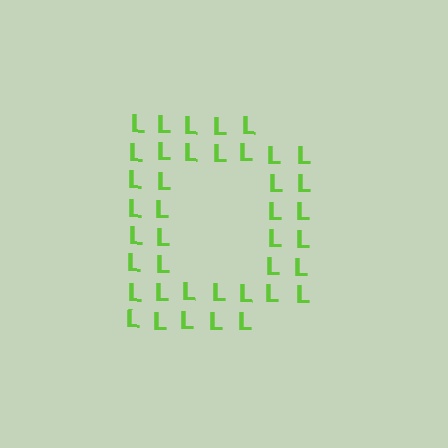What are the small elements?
The small elements are letter L's.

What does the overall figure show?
The overall figure shows the letter D.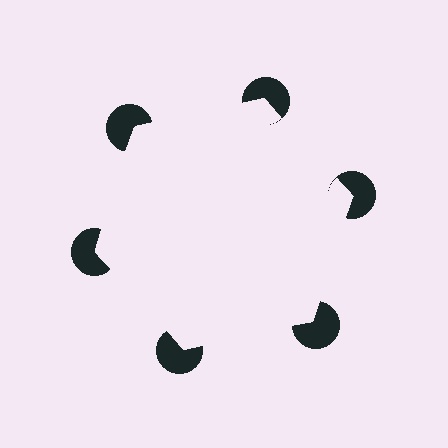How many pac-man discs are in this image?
There are 6 — one at each vertex of the illusory hexagon.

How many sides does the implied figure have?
6 sides.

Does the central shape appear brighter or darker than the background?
It typically appears slightly brighter than the background, even though no actual brightness change is drawn.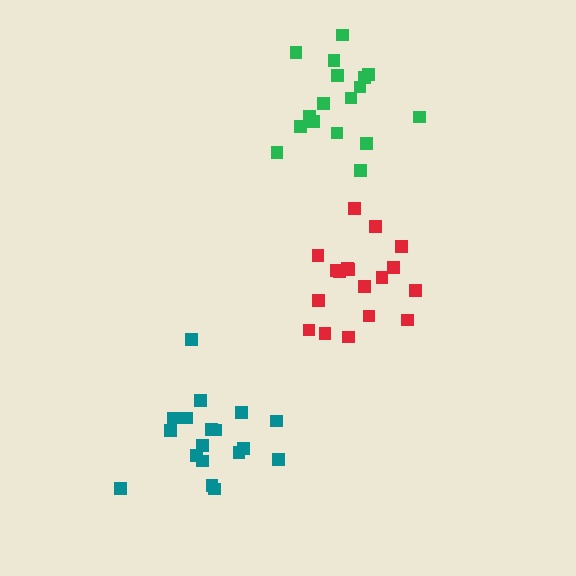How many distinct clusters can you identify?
There are 3 distinct clusters.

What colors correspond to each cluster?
The clusters are colored: teal, red, green.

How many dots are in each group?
Group 1: 18 dots, Group 2: 18 dots, Group 3: 17 dots (53 total).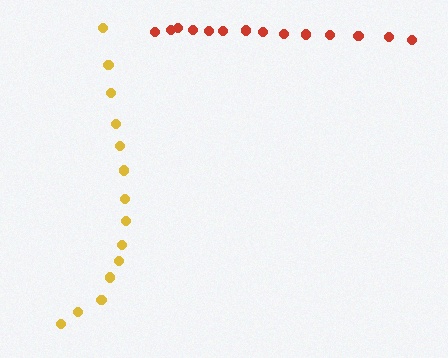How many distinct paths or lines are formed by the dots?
There are 2 distinct paths.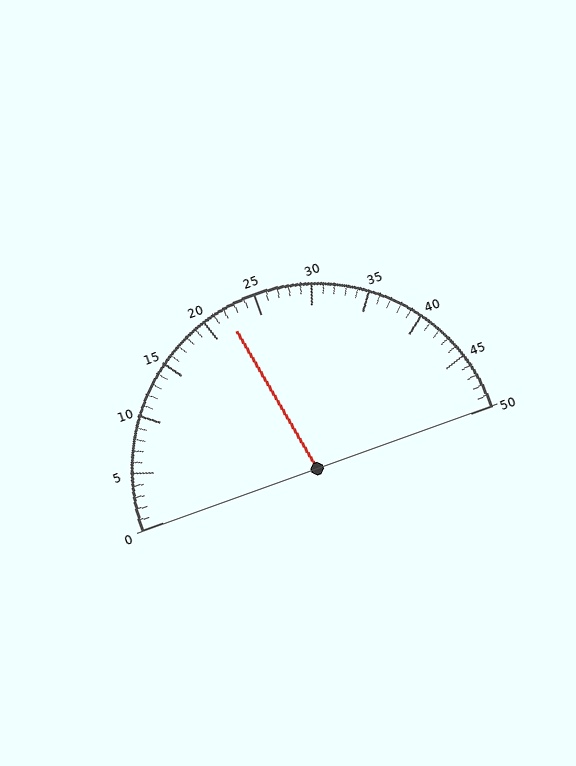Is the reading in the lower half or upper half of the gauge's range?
The reading is in the lower half of the range (0 to 50).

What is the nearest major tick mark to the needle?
The nearest major tick mark is 20.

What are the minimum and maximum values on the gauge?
The gauge ranges from 0 to 50.